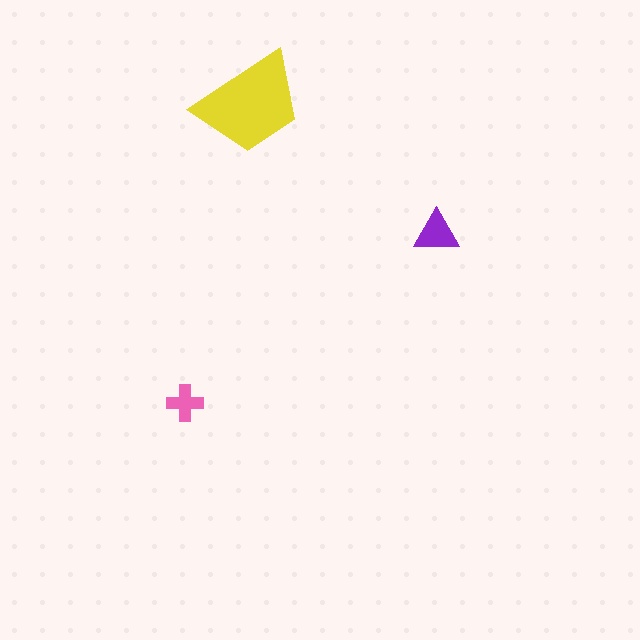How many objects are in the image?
There are 3 objects in the image.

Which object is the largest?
The yellow trapezoid.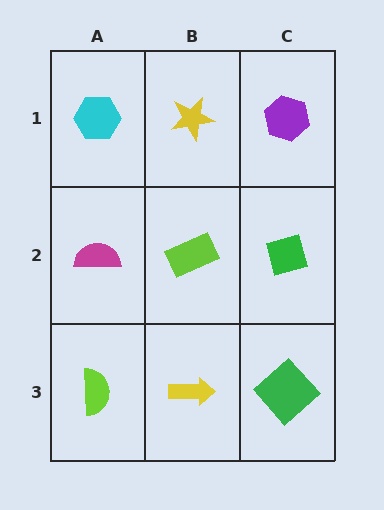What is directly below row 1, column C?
A green square.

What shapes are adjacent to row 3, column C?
A green square (row 2, column C), a yellow arrow (row 3, column B).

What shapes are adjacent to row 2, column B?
A yellow star (row 1, column B), a yellow arrow (row 3, column B), a magenta semicircle (row 2, column A), a green square (row 2, column C).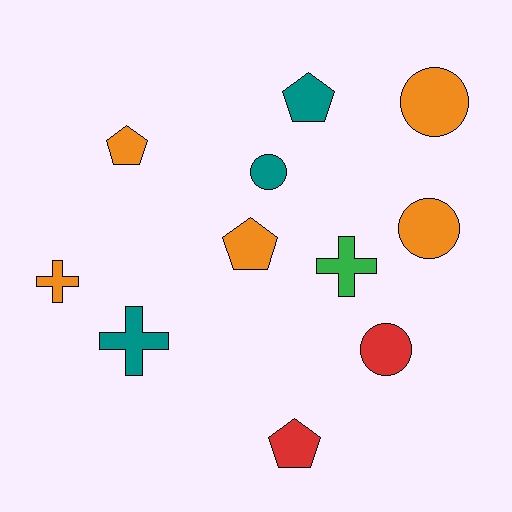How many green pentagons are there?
There are no green pentagons.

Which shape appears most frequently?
Circle, with 4 objects.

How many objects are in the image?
There are 11 objects.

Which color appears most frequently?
Orange, with 5 objects.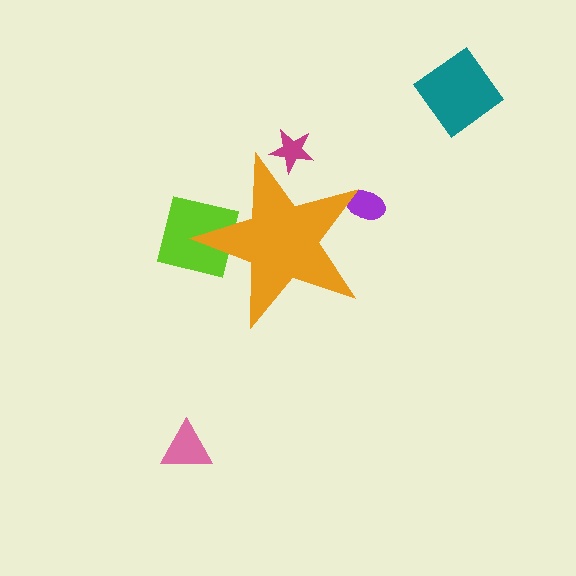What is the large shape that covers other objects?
An orange star.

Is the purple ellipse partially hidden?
Yes, the purple ellipse is partially hidden behind the orange star.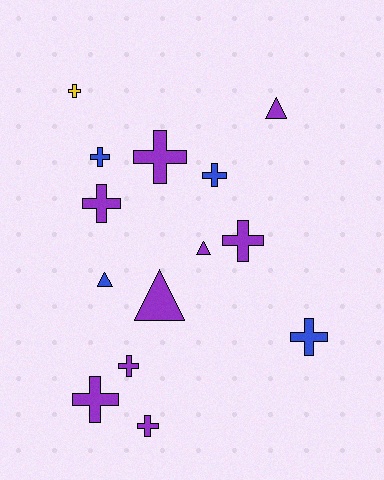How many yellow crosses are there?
There is 1 yellow cross.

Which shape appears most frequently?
Cross, with 10 objects.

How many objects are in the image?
There are 14 objects.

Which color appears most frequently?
Purple, with 9 objects.